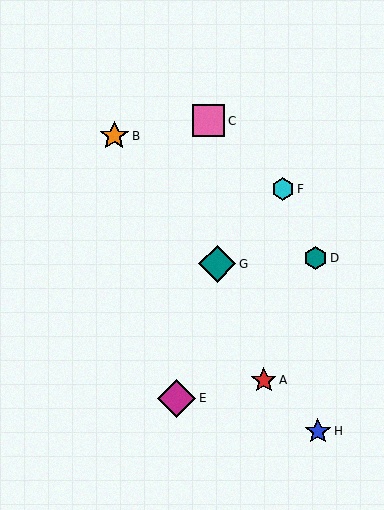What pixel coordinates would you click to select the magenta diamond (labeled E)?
Click at (176, 398) to select the magenta diamond E.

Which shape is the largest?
The magenta diamond (labeled E) is the largest.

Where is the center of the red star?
The center of the red star is at (264, 380).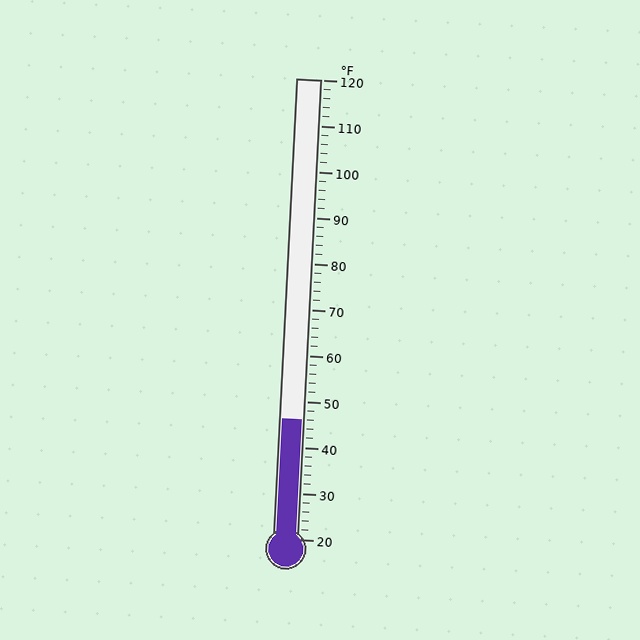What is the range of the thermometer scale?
The thermometer scale ranges from 20°F to 120°F.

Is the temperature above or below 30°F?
The temperature is above 30°F.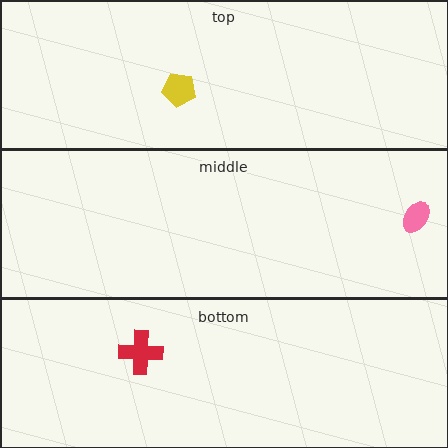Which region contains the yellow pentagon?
The top region.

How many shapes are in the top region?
1.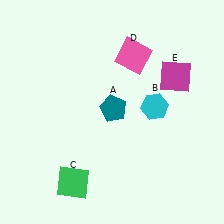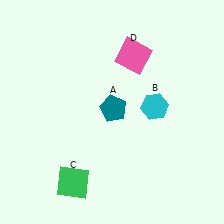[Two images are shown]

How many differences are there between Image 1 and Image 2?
There is 1 difference between the two images.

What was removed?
The magenta square (E) was removed in Image 2.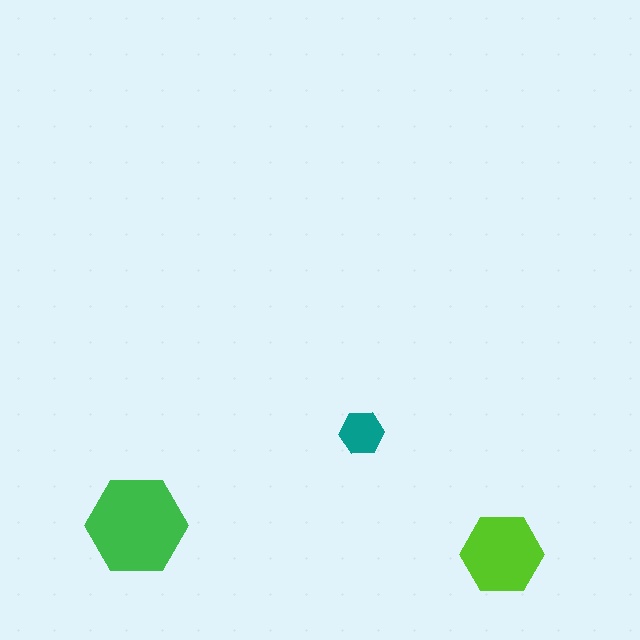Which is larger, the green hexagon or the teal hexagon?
The green one.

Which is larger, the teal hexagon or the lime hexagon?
The lime one.